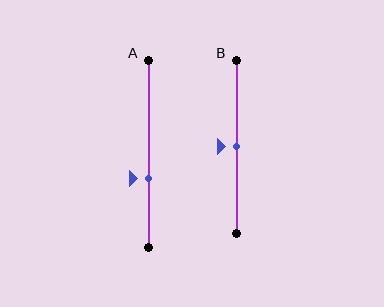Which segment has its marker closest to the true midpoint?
Segment B has its marker closest to the true midpoint.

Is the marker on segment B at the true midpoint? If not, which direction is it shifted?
Yes, the marker on segment B is at the true midpoint.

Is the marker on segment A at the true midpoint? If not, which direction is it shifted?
No, the marker on segment A is shifted downward by about 14% of the segment length.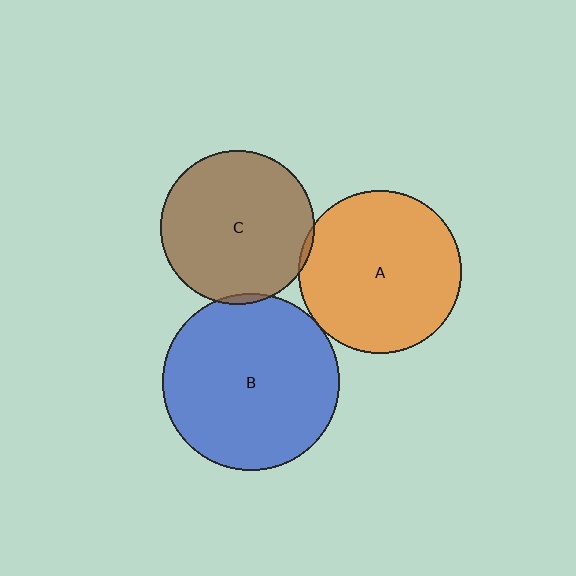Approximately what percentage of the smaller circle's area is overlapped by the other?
Approximately 5%.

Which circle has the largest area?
Circle B (blue).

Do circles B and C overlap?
Yes.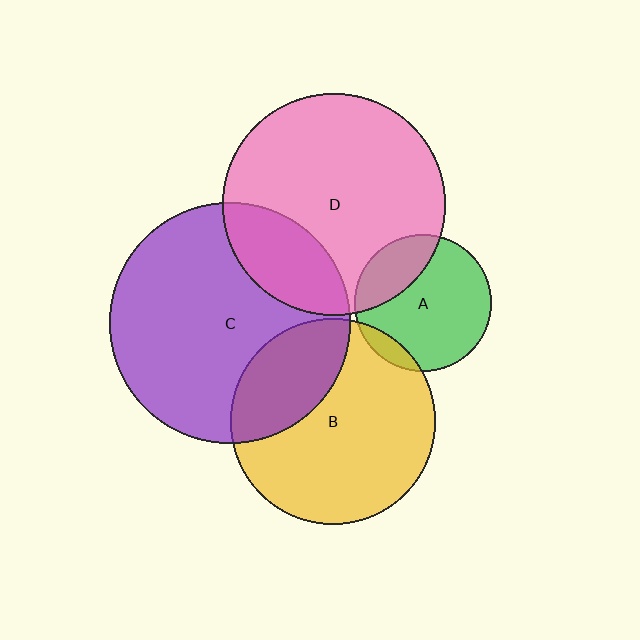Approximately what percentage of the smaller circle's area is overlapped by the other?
Approximately 25%.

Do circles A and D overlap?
Yes.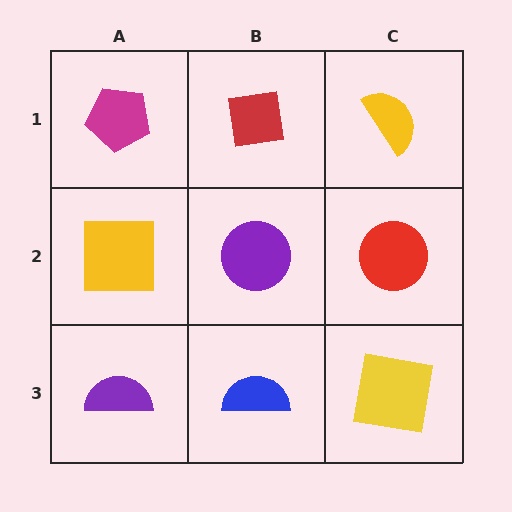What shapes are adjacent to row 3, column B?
A purple circle (row 2, column B), a purple semicircle (row 3, column A), a yellow square (row 3, column C).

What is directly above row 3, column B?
A purple circle.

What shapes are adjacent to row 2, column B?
A red square (row 1, column B), a blue semicircle (row 3, column B), a yellow square (row 2, column A), a red circle (row 2, column C).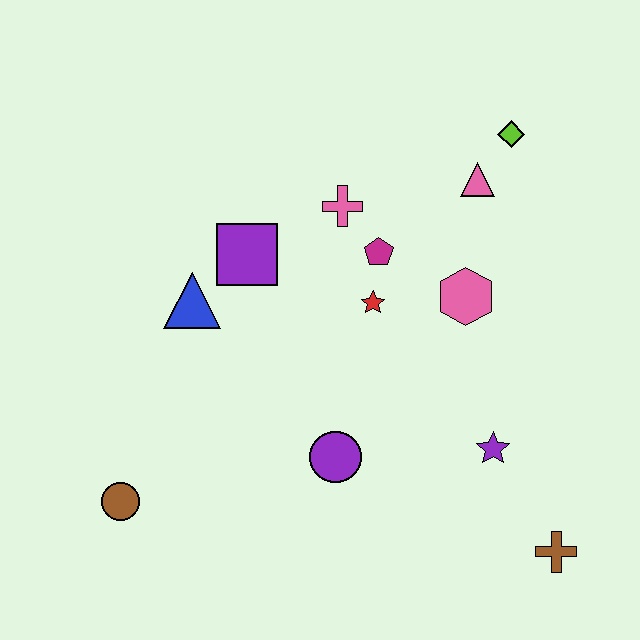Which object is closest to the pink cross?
The magenta pentagon is closest to the pink cross.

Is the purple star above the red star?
No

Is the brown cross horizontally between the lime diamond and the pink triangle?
No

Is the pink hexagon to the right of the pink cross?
Yes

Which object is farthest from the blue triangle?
The brown cross is farthest from the blue triangle.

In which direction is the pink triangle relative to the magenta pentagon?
The pink triangle is to the right of the magenta pentagon.